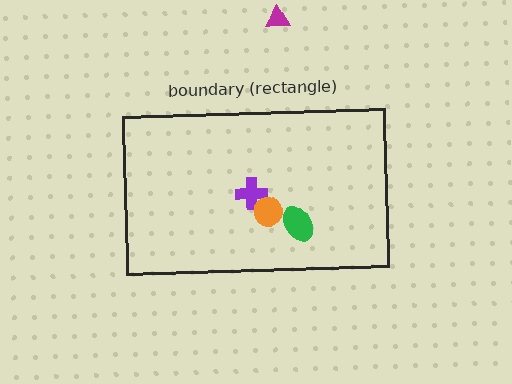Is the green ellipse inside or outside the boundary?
Inside.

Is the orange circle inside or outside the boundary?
Inside.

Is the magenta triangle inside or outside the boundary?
Outside.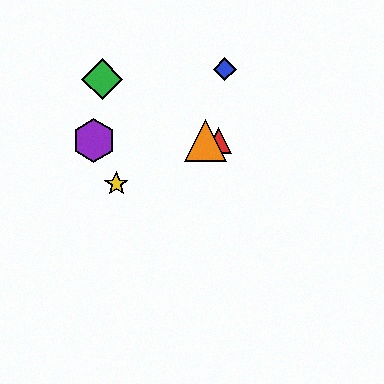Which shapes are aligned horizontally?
The red triangle, the purple hexagon, the orange triangle are aligned horizontally.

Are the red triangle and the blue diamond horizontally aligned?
No, the red triangle is at y≈141 and the blue diamond is at y≈69.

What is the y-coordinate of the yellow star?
The yellow star is at y≈184.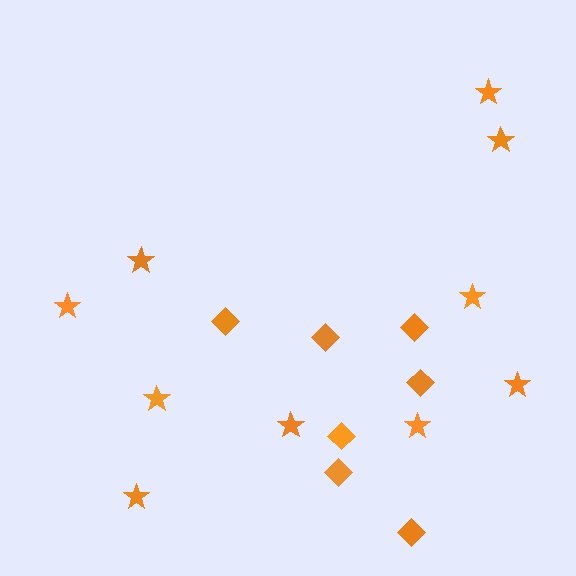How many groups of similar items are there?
There are 2 groups: one group of diamonds (7) and one group of stars (10).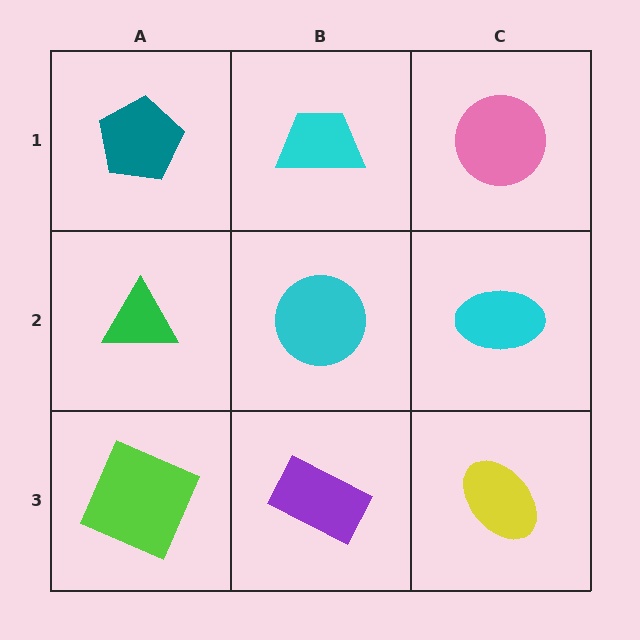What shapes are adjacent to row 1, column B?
A cyan circle (row 2, column B), a teal pentagon (row 1, column A), a pink circle (row 1, column C).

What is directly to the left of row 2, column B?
A green triangle.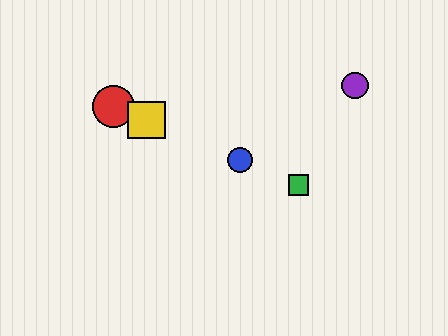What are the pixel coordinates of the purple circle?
The purple circle is at (355, 85).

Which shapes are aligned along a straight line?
The red circle, the blue circle, the green square, the yellow square are aligned along a straight line.